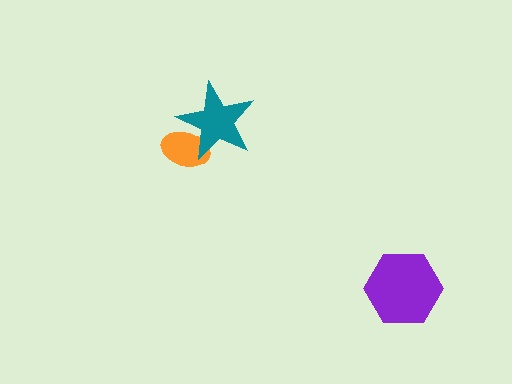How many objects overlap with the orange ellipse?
1 object overlaps with the orange ellipse.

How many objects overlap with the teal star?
1 object overlaps with the teal star.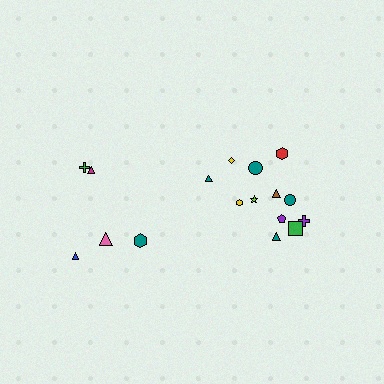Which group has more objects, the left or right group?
The right group.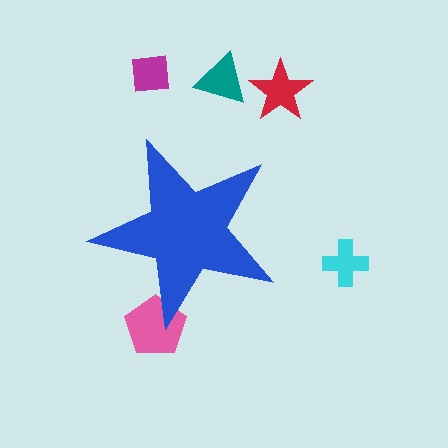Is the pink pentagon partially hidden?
Yes, the pink pentagon is partially hidden behind the blue star.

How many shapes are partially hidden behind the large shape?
1 shape is partially hidden.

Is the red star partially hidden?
No, the red star is fully visible.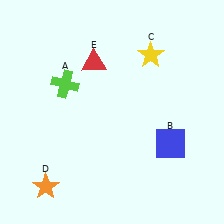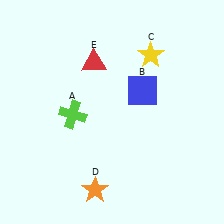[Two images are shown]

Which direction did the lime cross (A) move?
The lime cross (A) moved down.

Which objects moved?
The objects that moved are: the lime cross (A), the blue square (B), the orange star (D).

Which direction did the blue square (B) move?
The blue square (B) moved up.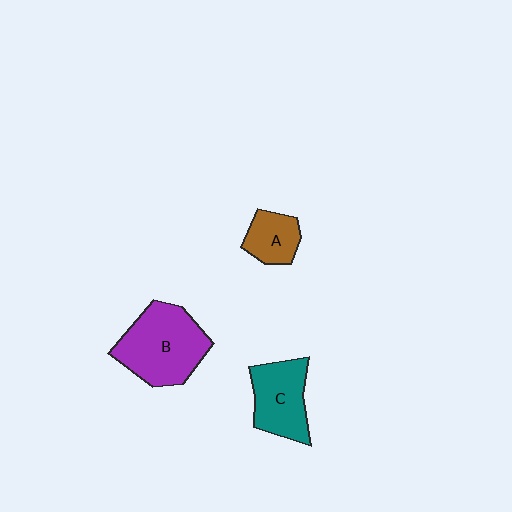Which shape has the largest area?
Shape B (purple).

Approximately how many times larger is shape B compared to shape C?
Approximately 1.4 times.